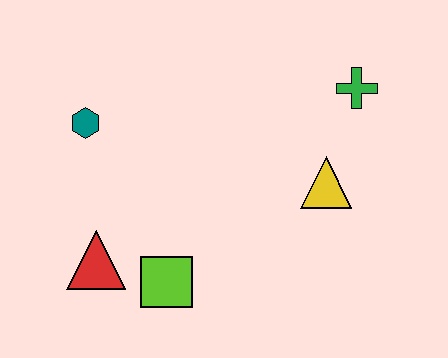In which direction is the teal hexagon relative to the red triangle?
The teal hexagon is above the red triangle.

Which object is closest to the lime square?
The red triangle is closest to the lime square.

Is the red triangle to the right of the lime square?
No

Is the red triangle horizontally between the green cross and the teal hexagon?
Yes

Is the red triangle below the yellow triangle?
Yes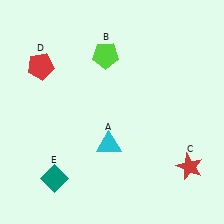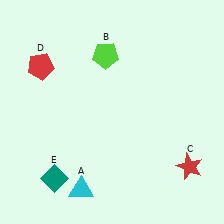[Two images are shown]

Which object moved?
The cyan triangle (A) moved down.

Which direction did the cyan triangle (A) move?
The cyan triangle (A) moved down.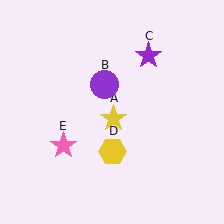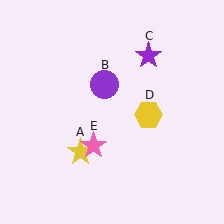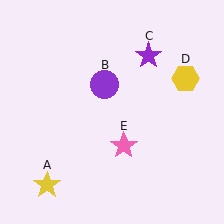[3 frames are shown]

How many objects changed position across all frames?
3 objects changed position: yellow star (object A), yellow hexagon (object D), pink star (object E).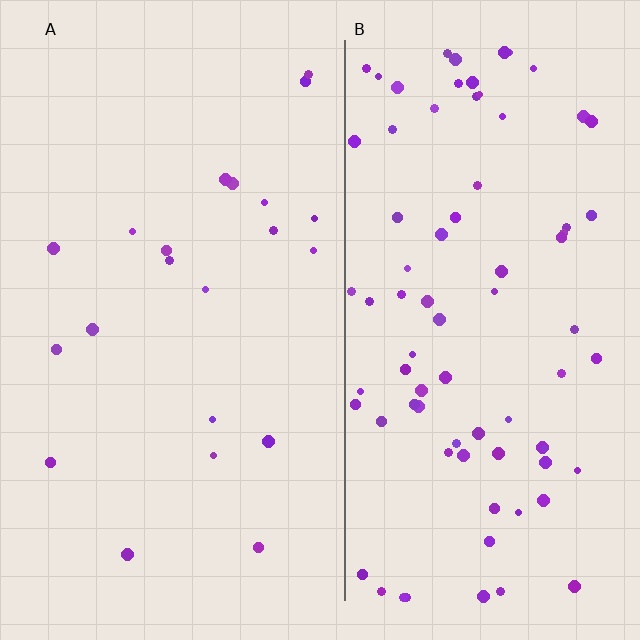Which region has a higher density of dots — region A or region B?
B (the right).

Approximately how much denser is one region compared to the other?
Approximately 3.8× — region B over region A.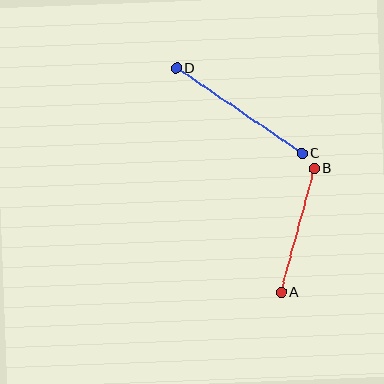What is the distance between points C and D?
The distance is approximately 152 pixels.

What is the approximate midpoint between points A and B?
The midpoint is at approximately (298, 231) pixels.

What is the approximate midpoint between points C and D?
The midpoint is at approximately (239, 111) pixels.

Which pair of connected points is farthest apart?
Points C and D are farthest apart.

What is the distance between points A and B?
The distance is approximately 128 pixels.